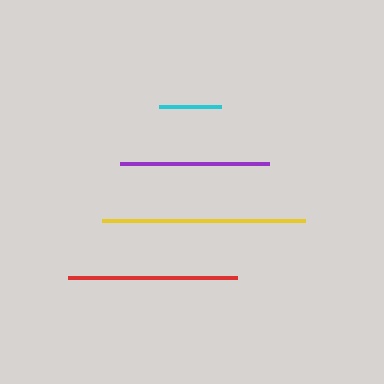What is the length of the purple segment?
The purple segment is approximately 149 pixels long.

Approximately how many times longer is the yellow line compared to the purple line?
The yellow line is approximately 1.4 times the length of the purple line.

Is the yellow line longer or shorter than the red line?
The yellow line is longer than the red line.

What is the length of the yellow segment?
The yellow segment is approximately 203 pixels long.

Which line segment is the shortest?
The cyan line is the shortest at approximately 62 pixels.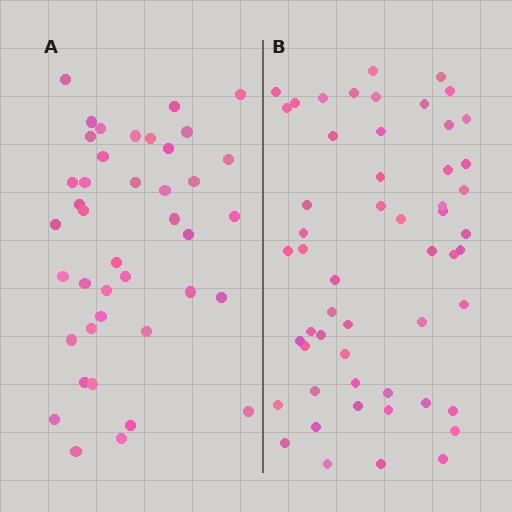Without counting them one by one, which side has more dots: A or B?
Region B (the right region) has more dots.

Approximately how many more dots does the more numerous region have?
Region B has approximately 15 more dots than region A.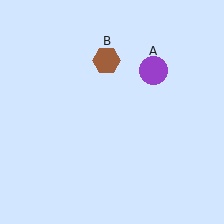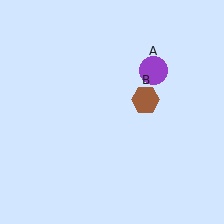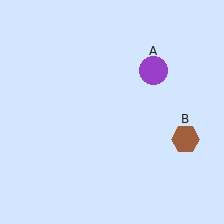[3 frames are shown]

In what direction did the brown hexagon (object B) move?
The brown hexagon (object B) moved down and to the right.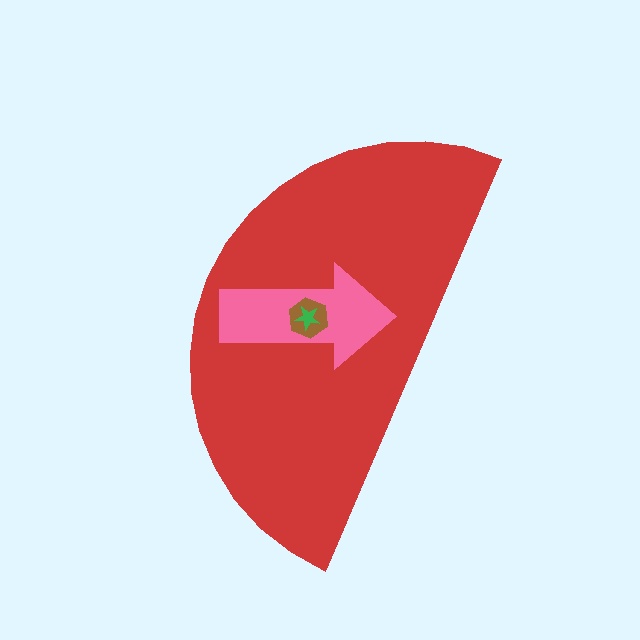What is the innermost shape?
The green star.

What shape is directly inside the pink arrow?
The brown hexagon.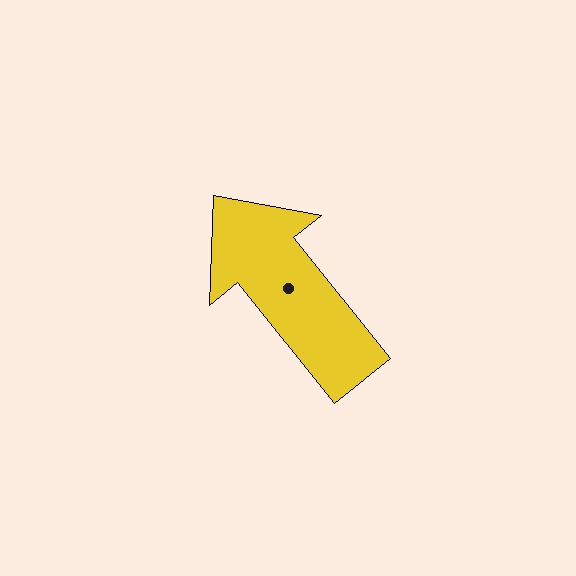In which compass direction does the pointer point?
Northwest.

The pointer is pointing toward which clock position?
Roughly 11 o'clock.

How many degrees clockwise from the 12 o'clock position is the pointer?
Approximately 321 degrees.